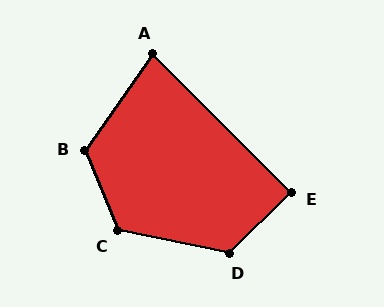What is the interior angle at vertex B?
Approximately 123 degrees (obtuse).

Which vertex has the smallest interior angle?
A, at approximately 80 degrees.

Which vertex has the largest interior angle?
C, at approximately 124 degrees.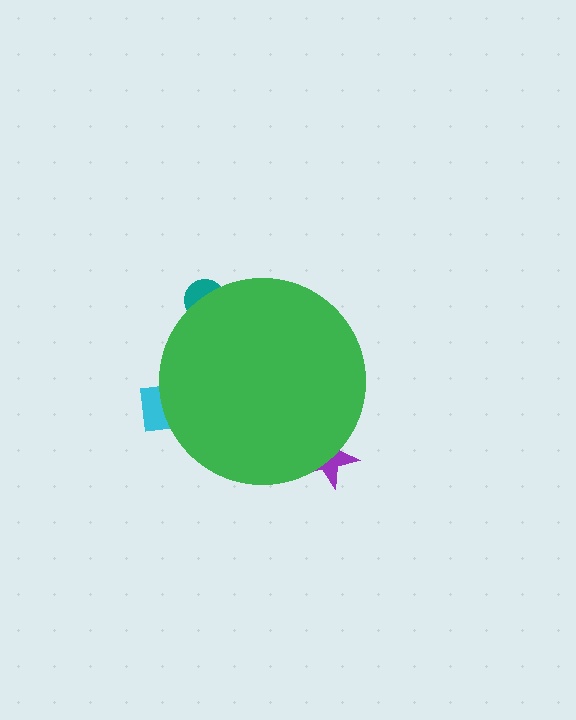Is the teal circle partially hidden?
Yes, the teal circle is partially hidden behind the green circle.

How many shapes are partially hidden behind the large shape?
3 shapes are partially hidden.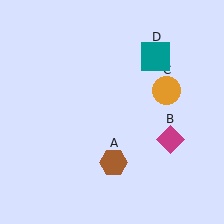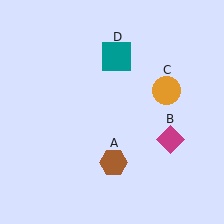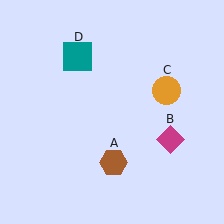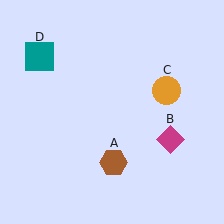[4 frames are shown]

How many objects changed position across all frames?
1 object changed position: teal square (object D).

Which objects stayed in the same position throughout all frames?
Brown hexagon (object A) and magenta diamond (object B) and orange circle (object C) remained stationary.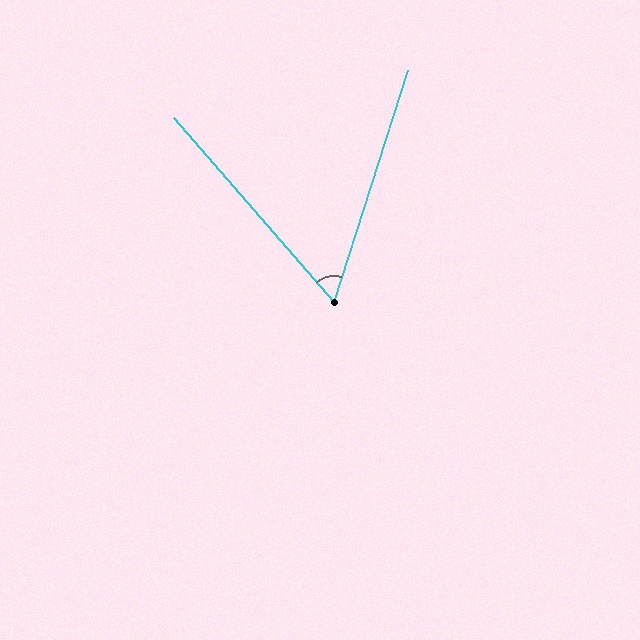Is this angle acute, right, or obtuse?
It is acute.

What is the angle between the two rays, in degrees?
Approximately 59 degrees.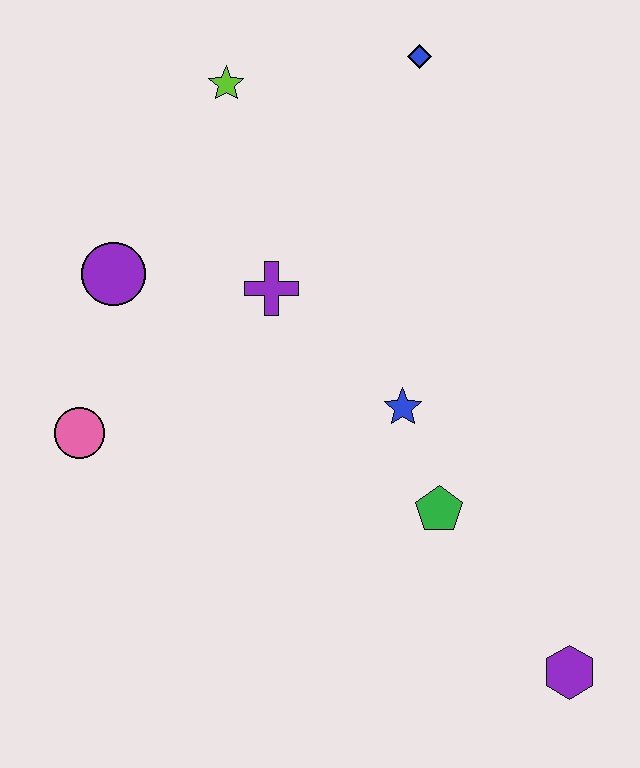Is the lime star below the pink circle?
No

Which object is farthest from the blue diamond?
The purple hexagon is farthest from the blue diamond.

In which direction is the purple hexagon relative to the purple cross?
The purple hexagon is below the purple cross.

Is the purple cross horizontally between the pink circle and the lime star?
No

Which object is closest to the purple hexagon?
The green pentagon is closest to the purple hexagon.